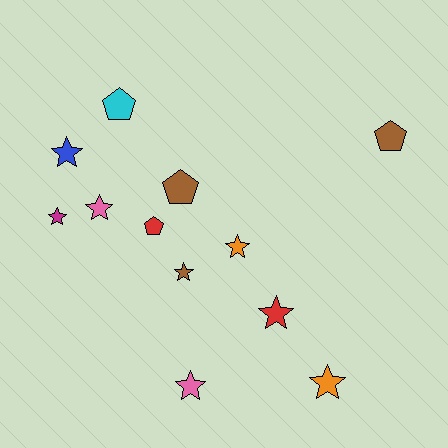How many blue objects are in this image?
There is 1 blue object.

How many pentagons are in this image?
There are 4 pentagons.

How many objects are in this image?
There are 12 objects.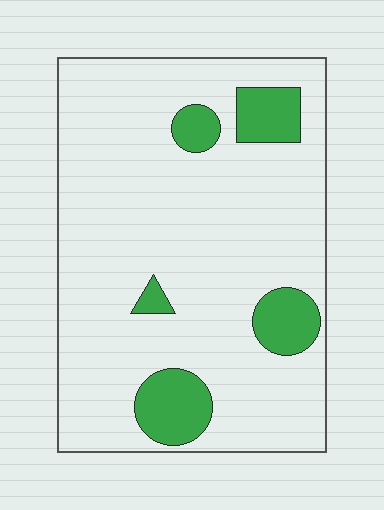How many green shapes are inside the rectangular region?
5.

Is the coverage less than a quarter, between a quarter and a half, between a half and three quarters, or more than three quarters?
Less than a quarter.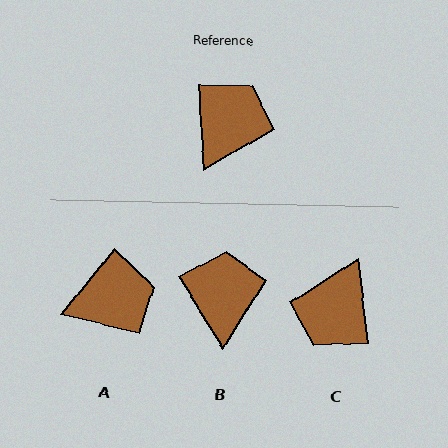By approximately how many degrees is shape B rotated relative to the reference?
Approximately 28 degrees counter-clockwise.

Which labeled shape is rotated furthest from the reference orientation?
C, about 178 degrees away.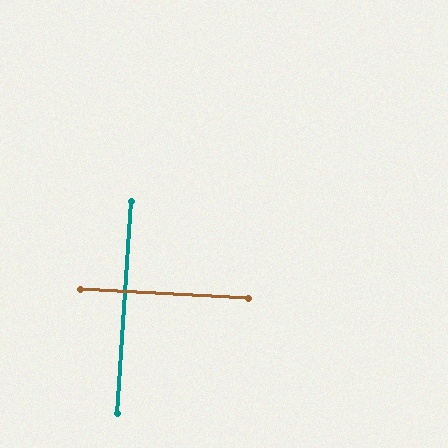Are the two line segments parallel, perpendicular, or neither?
Perpendicular — they meet at approximately 89°.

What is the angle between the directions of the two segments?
Approximately 89 degrees.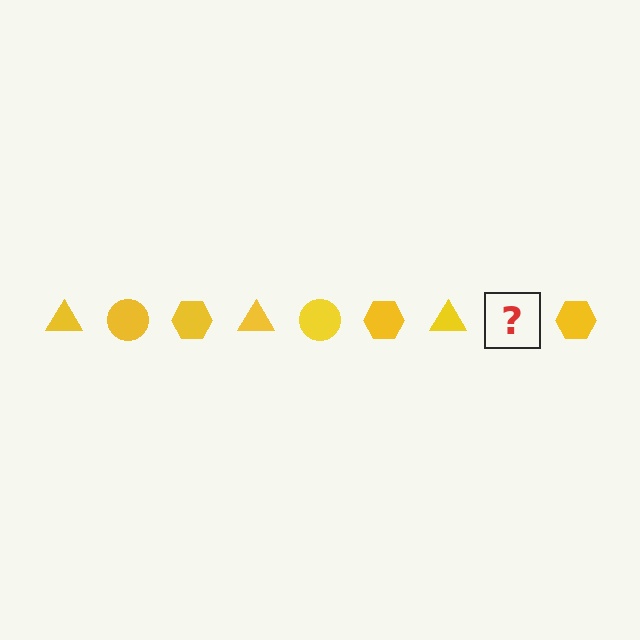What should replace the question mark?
The question mark should be replaced with a yellow circle.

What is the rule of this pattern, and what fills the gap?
The rule is that the pattern cycles through triangle, circle, hexagon shapes in yellow. The gap should be filled with a yellow circle.